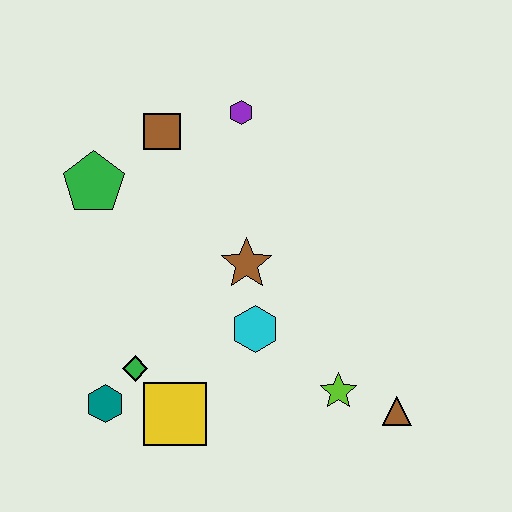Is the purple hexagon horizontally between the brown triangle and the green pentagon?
Yes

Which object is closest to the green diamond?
The teal hexagon is closest to the green diamond.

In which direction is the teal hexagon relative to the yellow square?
The teal hexagon is to the left of the yellow square.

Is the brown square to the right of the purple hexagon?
No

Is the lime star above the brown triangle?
Yes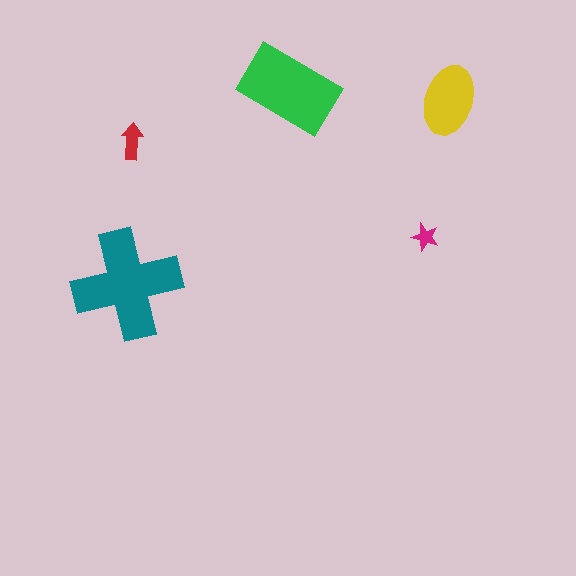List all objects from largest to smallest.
The teal cross, the green rectangle, the yellow ellipse, the red arrow, the magenta star.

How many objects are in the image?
There are 5 objects in the image.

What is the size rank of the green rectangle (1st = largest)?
2nd.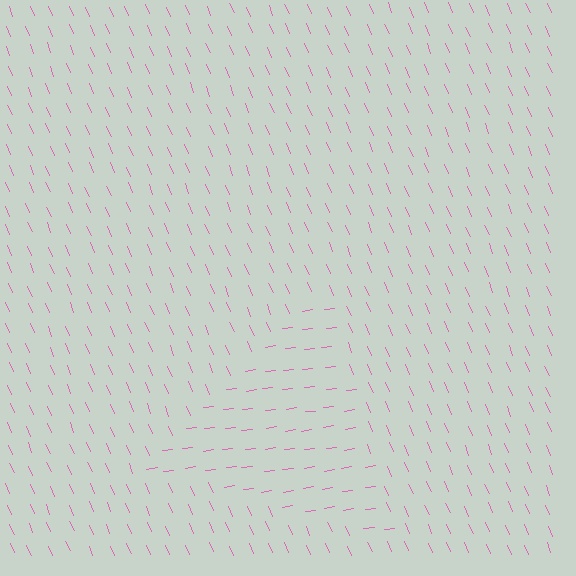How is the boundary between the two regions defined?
The boundary is defined purely by a change in line orientation (approximately 74 degrees difference). All lines are the same color and thickness.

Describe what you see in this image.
The image is filled with small pink line segments. A triangle region in the image has lines oriented differently from the surrounding lines, creating a visible texture boundary.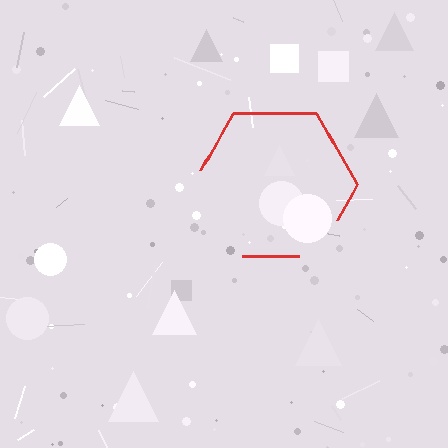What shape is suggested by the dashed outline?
The dashed outline suggests a hexagon.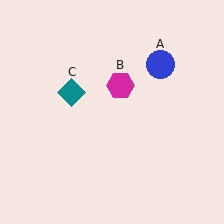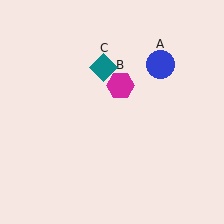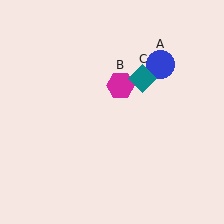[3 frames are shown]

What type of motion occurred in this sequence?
The teal diamond (object C) rotated clockwise around the center of the scene.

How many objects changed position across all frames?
1 object changed position: teal diamond (object C).